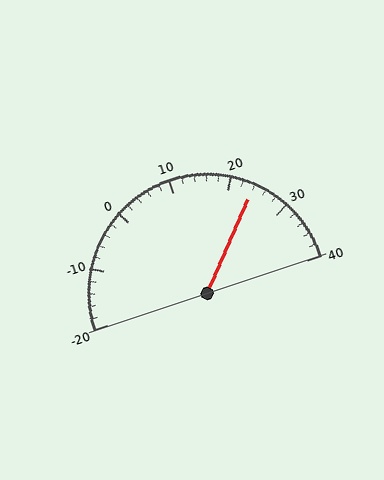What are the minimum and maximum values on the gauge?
The gauge ranges from -20 to 40.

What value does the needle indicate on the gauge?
The needle indicates approximately 24.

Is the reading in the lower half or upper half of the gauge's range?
The reading is in the upper half of the range (-20 to 40).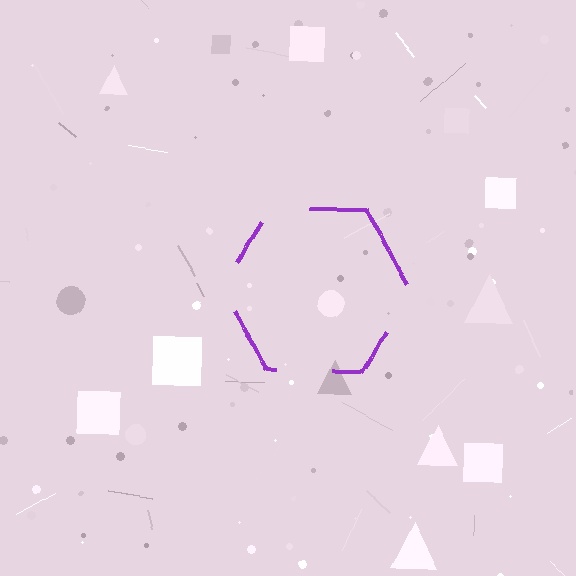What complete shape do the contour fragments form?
The contour fragments form a hexagon.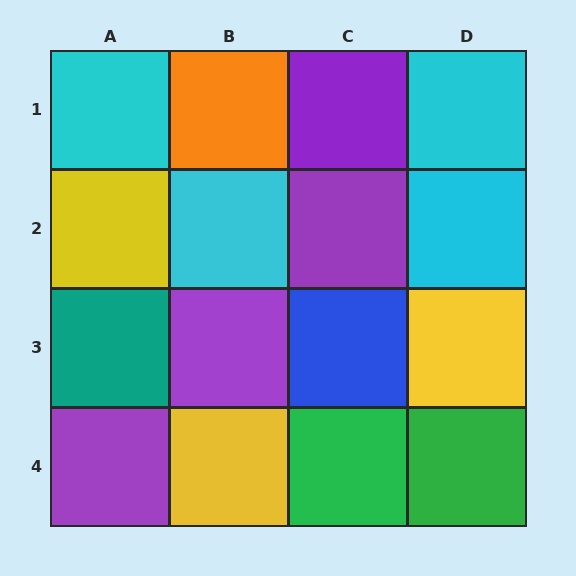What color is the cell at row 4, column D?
Green.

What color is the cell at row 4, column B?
Yellow.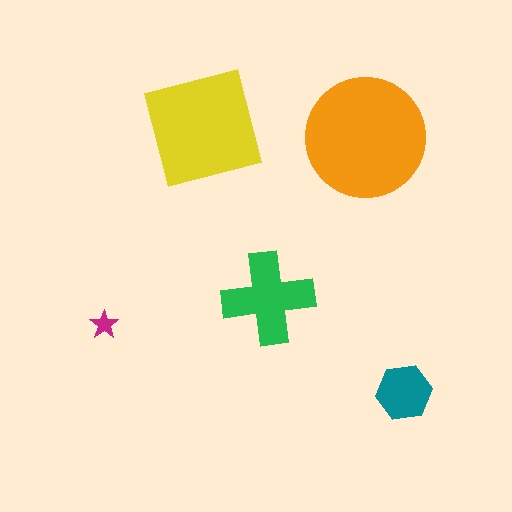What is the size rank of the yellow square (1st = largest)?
2nd.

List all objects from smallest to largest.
The magenta star, the teal hexagon, the green cross, the yellow square, the orange circle.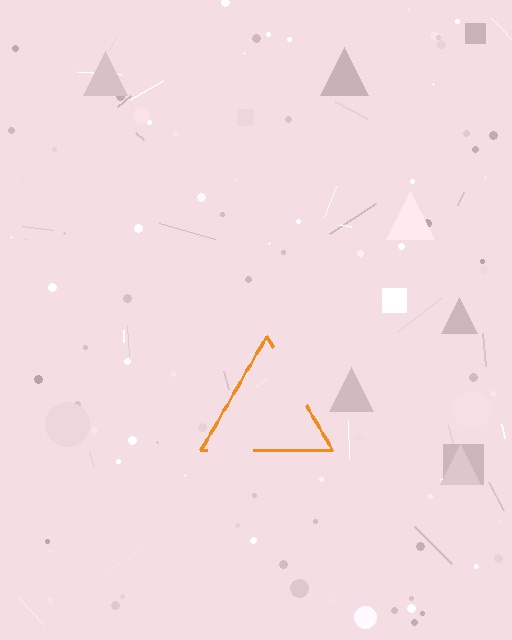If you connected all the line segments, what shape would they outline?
They would outline a triangle.